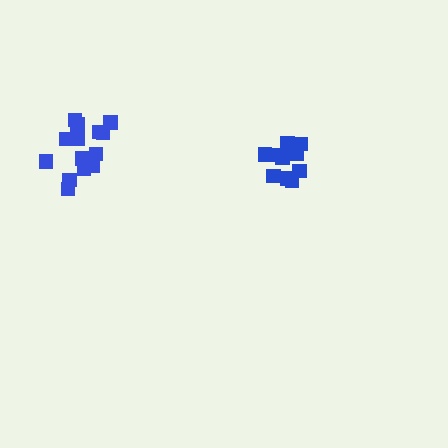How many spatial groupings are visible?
There are 2 spatial groupings.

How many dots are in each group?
Group 1: 11 dots, Group 2: 15 dots (26 total).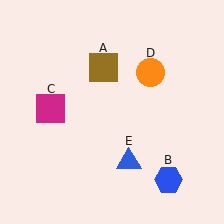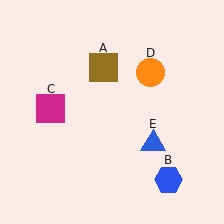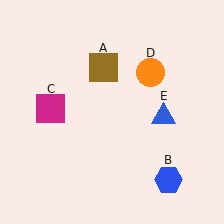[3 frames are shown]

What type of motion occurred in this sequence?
The blue triangle (object E) rotated counterclockwise around the center of the scene.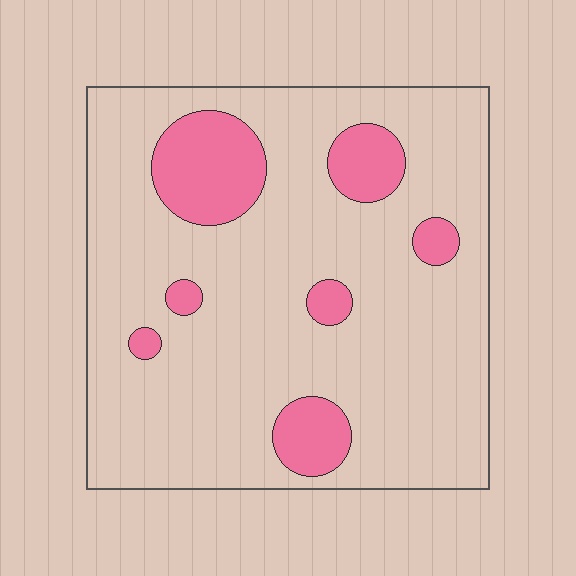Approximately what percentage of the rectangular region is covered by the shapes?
Approximately 15%.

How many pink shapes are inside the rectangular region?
7.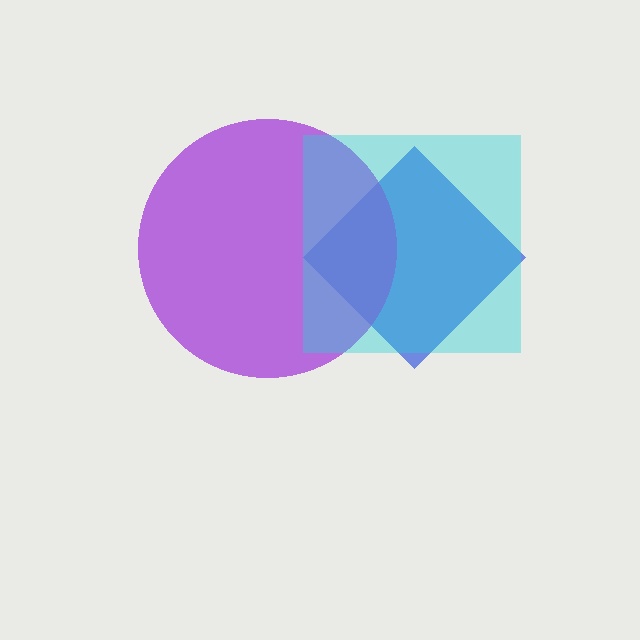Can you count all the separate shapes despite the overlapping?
Yes, there are 3 separate shapes.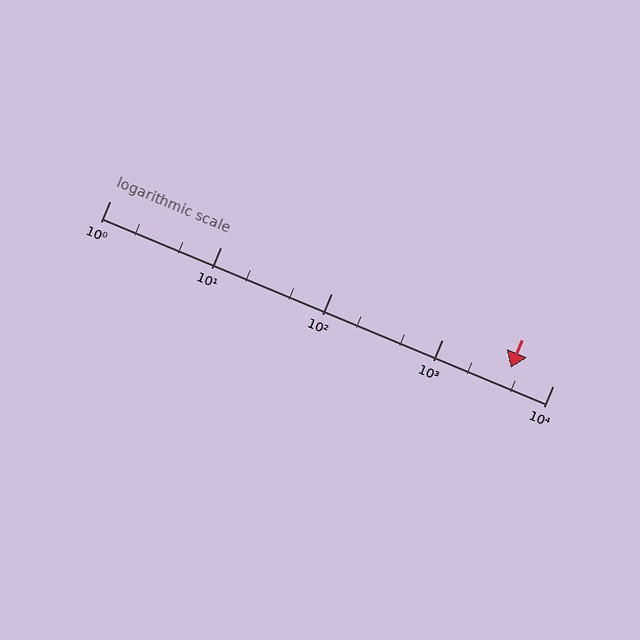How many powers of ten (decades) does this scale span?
The scale spans 4 decades, from 1 to 10000.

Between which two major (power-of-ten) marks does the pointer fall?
The pointer is between 1000 and 10000.